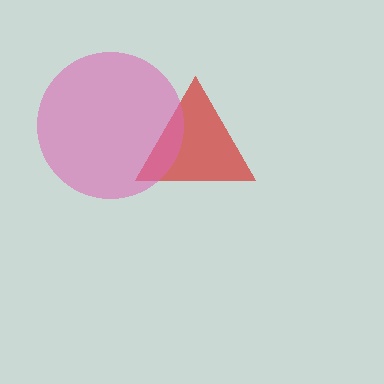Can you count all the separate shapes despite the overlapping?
Yes, there are 2 separate shapes.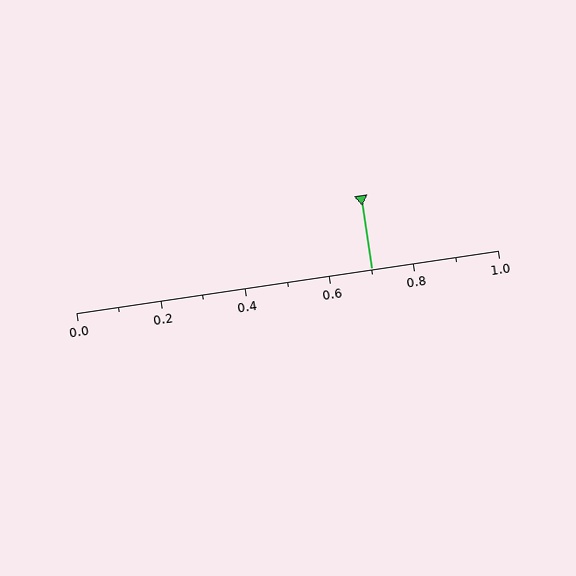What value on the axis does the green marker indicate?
The marker indicates approximately 0.7.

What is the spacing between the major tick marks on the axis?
The major ticks are spaced 0.2 apart.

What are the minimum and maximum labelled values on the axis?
The axis runs from 0.0 to 1.0.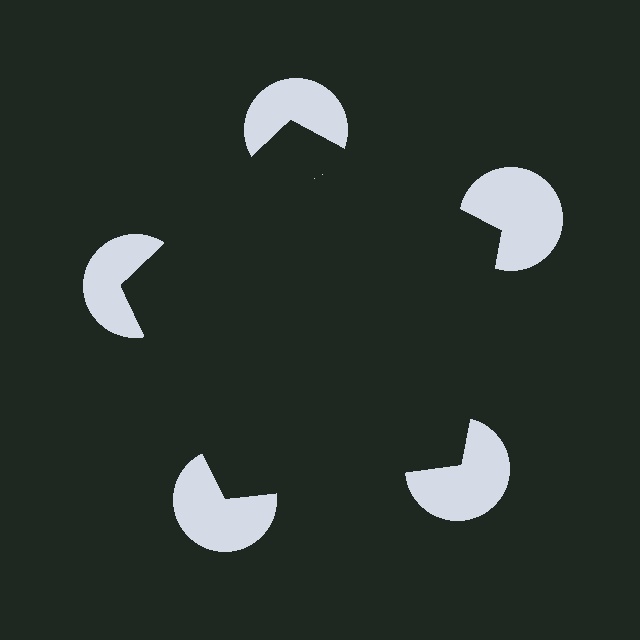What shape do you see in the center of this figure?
An illusory pentagon — its edges are inferred from the aligned wedge cuts in the pac-man discs, not physically drawn.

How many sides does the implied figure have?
5 sides.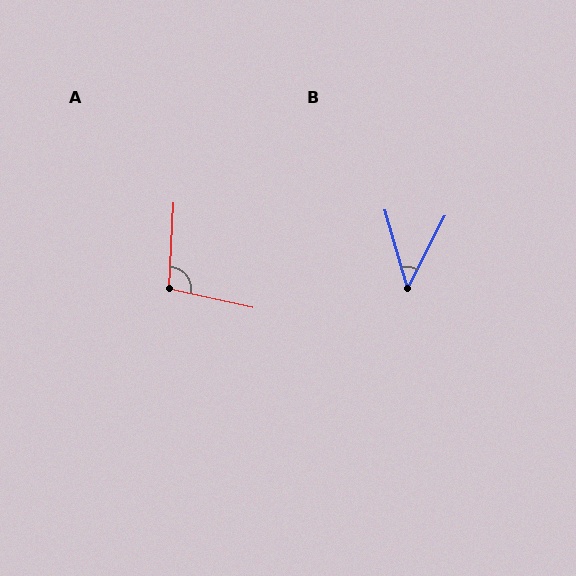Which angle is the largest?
A, at approximately 99 degrees.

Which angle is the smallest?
B, at approximately 44 degrees.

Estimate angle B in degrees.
Approximately 44 degrees.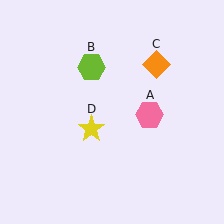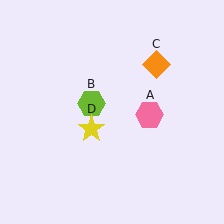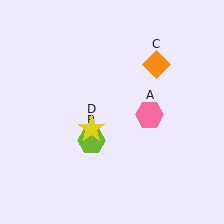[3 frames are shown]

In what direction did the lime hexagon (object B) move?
The lime hexagon (object B) moved down.